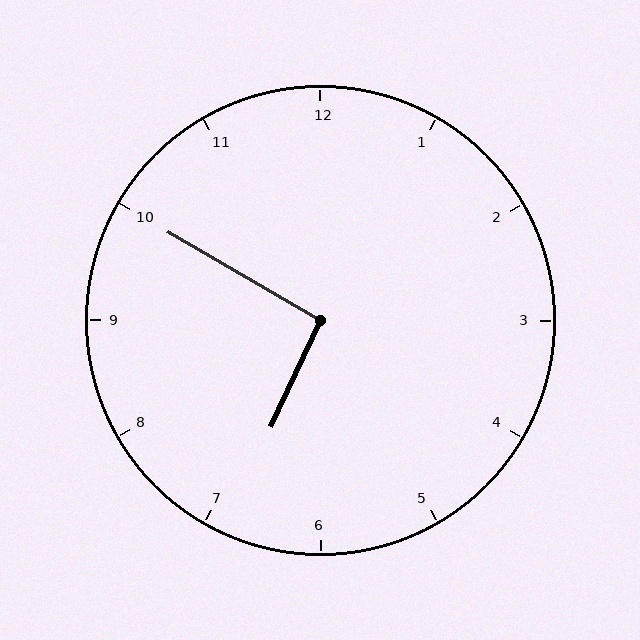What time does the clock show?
6:50.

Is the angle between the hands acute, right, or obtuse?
It is right.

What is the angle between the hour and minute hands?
Approximately 95 degrees.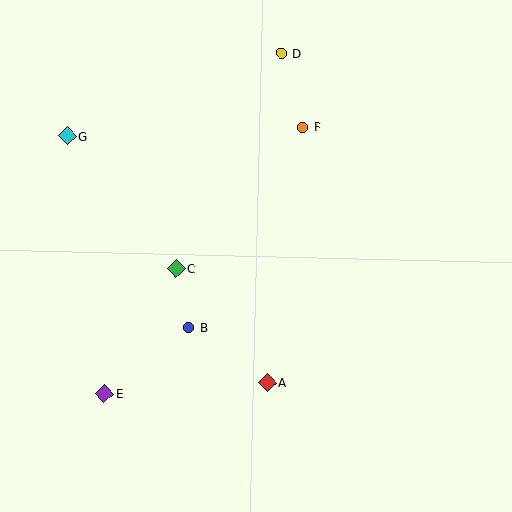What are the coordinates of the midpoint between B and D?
The midpoint between B and D is at (235, 191).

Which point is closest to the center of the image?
Point C at (176, 269) is closest to the center.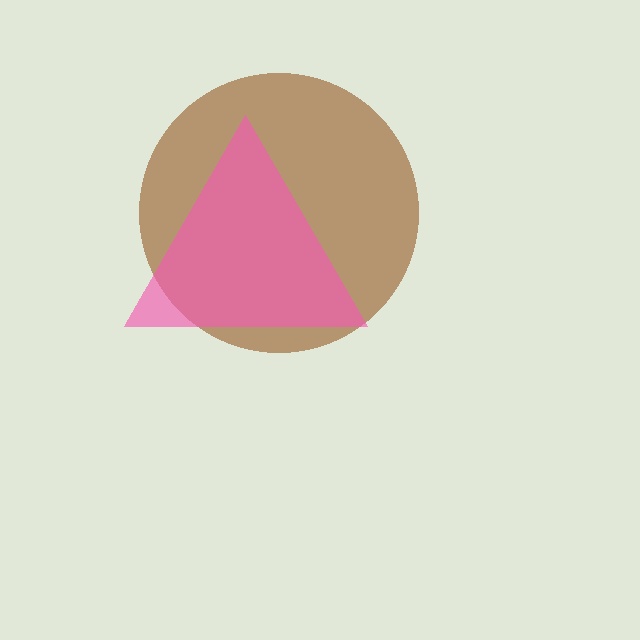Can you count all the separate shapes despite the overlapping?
Yes, there are 2 separate shapes.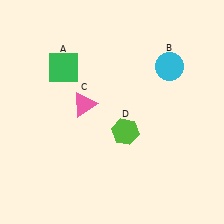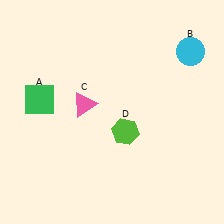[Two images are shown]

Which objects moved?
The objects that moved are: the green square (A), the cyan circle (B).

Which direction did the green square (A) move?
The green square (A) moved down.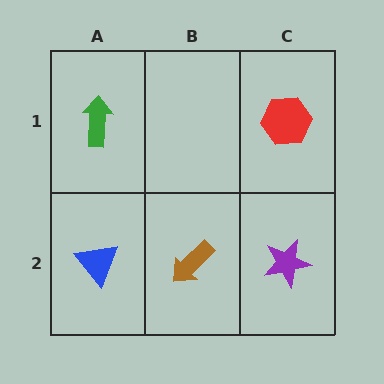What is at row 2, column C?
A purple star.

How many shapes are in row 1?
2 shapes.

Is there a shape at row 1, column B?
No, that cell is empty.